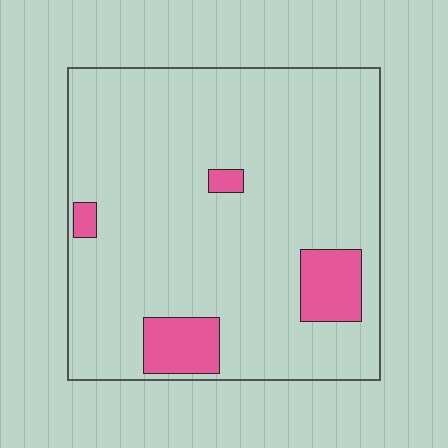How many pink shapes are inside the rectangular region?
4.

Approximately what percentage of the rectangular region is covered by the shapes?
Approximately 10%.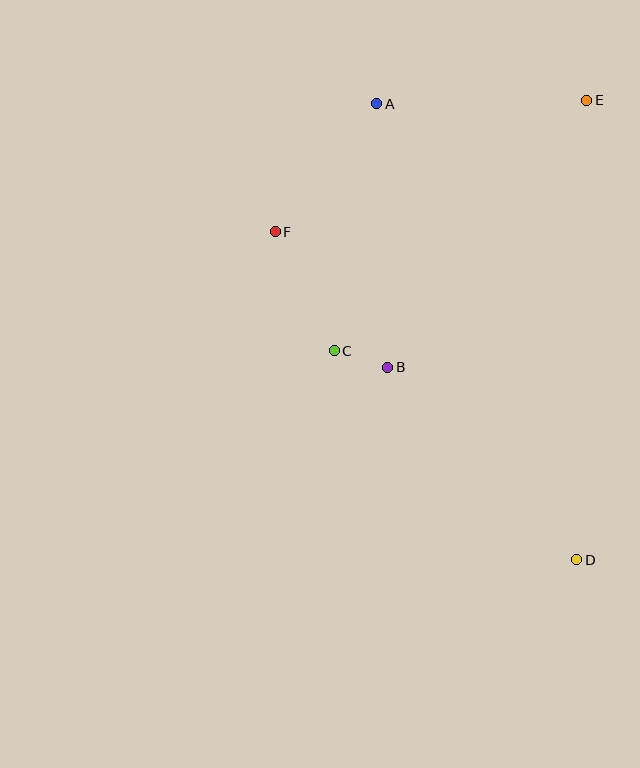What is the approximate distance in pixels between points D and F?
The distance between D and F is approximately 446 pixels.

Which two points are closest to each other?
Points B and C are closest to each other.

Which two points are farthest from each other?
Points A and D are farthest from each other.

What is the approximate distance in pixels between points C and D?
The distance between C and D is approximately 321 pixels.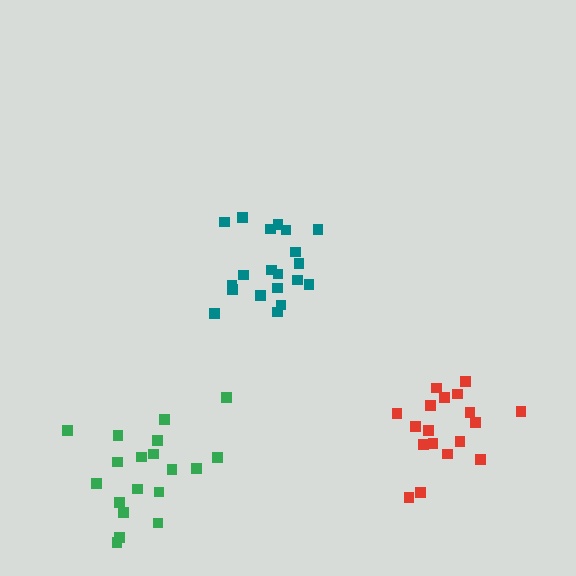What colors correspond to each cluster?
The clusters are colored: teal, red, green.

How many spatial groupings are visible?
There are 3 spatial groupings.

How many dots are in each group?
Group 1: 20 dots, Group 2: 19 dots, Group 3: 19 dots (58 total).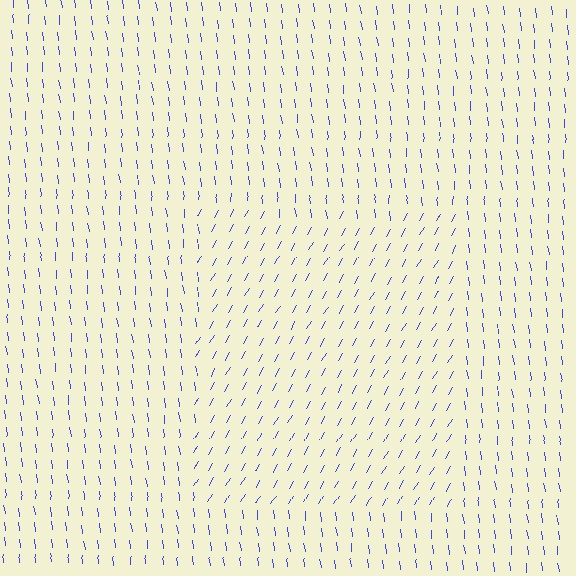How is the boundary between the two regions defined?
The boundary is defined purely by a change in line orientation (approximately 38 degrees difference). All lines are the same color and thickness.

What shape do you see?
I see a rectangle.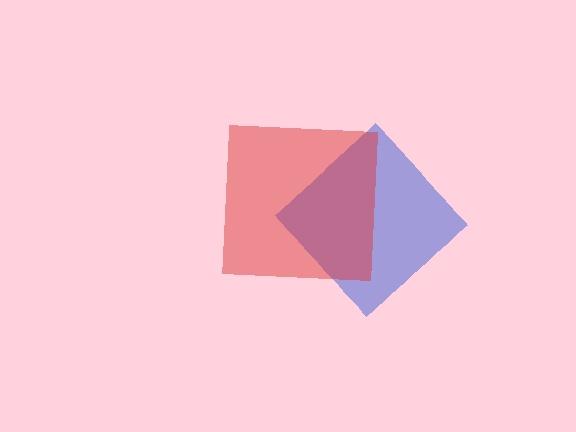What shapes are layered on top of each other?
The layered shapes are: a blue diamond, a red square.